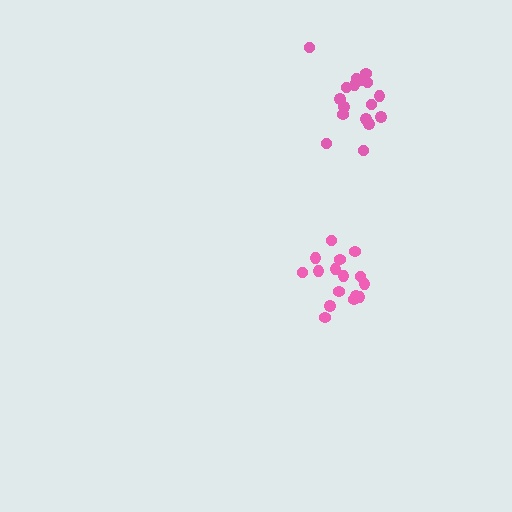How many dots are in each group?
Group 1: 17 dots, Group 2: 16 dots (33 total).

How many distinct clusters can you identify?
There are 2 distinct clusters.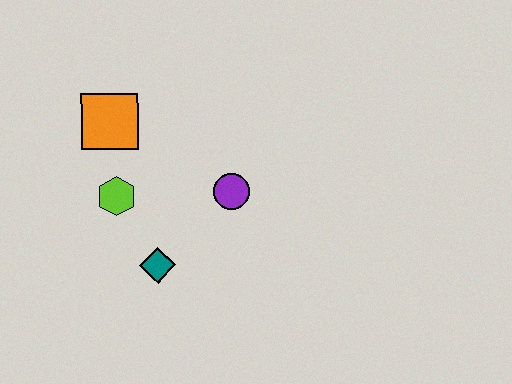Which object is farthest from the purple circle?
The orange square is farthest from the purple circle.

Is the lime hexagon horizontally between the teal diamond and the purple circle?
No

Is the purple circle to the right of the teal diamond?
Yes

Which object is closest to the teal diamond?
The lime hexagon is closest to the teal diamond.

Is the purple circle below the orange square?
Yes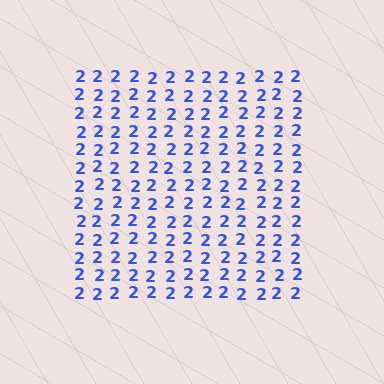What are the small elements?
The small elements are digit 2's.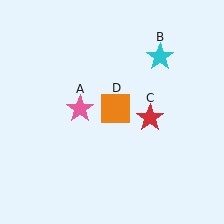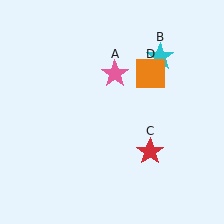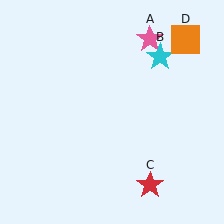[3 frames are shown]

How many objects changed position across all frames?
3 objects changed position: pink star (object A), red star (object C), orange square (object D).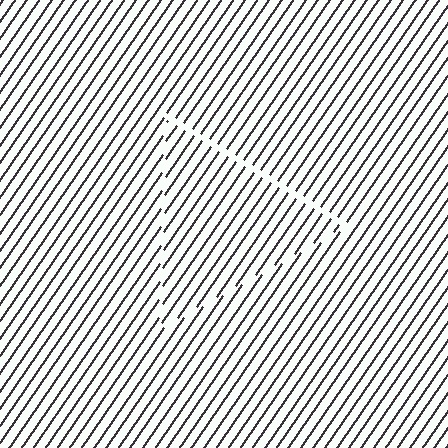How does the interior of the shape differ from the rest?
The interior of the shape contains the same grating, shifted by half a period — the contour is defined by the phase discontinuity where line-ends from the inner and outer gratings abut.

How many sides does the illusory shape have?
3 sides — the line-ends trace a triangle.